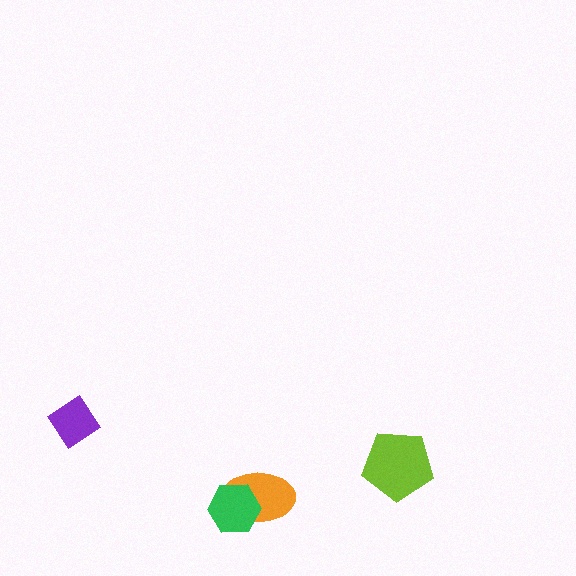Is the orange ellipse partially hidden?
Yes, it is partially covered by another shape.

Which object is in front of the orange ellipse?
The green hexagon is in front of the orange ellipse.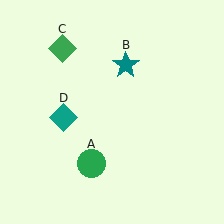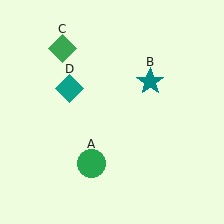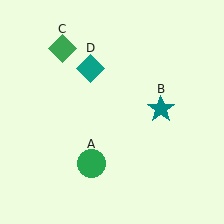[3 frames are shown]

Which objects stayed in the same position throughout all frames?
Green circle (object A) and green diamond (object C) remained stationary.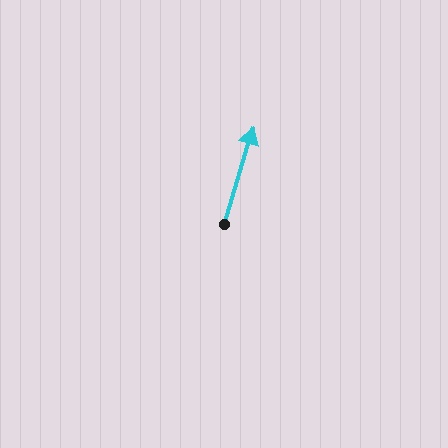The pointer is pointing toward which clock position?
Roughly 1 o'clock.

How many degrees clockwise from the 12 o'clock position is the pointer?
Approximately 17 degrees.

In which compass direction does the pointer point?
North.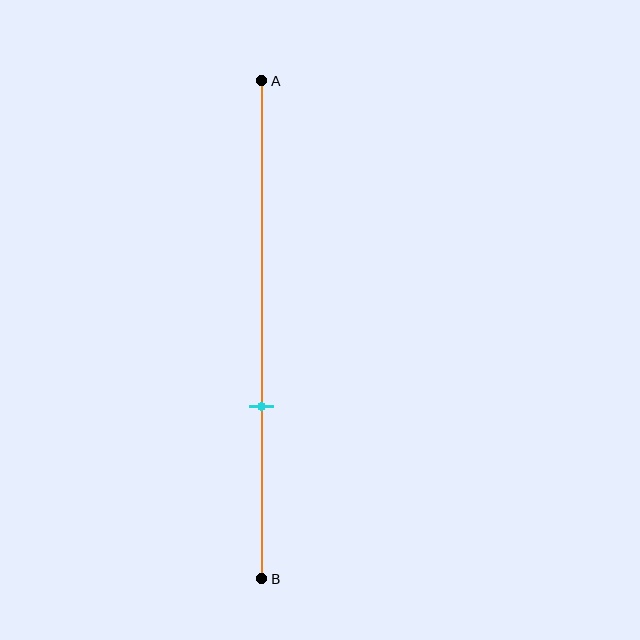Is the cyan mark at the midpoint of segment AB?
No, the mark is at about 65% from A, not at the 50% midpoint.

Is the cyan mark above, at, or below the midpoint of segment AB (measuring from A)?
The cyan mark is below the midpoint of segment AB.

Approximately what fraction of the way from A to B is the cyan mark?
The cyan mark is approximately 65% of the way from A to B.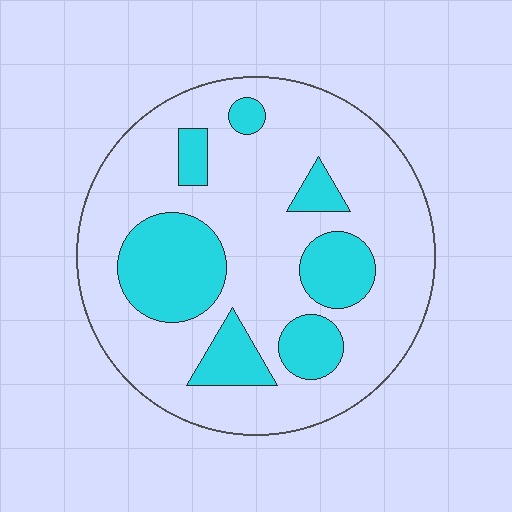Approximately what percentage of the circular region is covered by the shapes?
Approximately 25%.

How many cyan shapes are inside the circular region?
7.